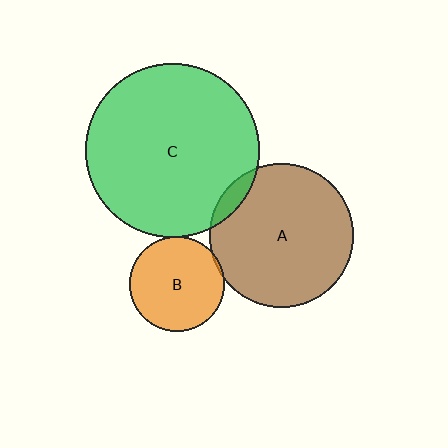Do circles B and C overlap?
Yes.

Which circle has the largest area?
Circle C (green).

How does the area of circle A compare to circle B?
Approximately 2.3 times.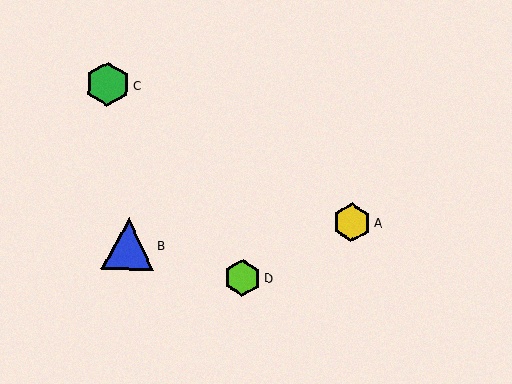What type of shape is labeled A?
Shape A is a yellow hexagon.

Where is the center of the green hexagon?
The center of the green hexagon is at (108, 84).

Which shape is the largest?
The blue triangle (labeled B) is the largest.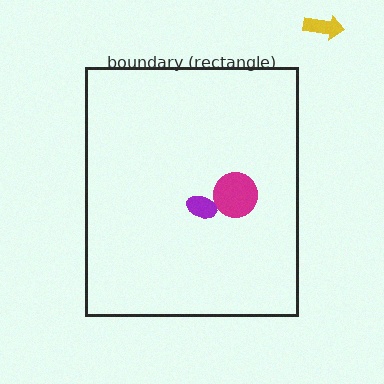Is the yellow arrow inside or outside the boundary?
Outside.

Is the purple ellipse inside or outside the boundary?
Inside.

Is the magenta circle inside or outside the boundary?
Inside.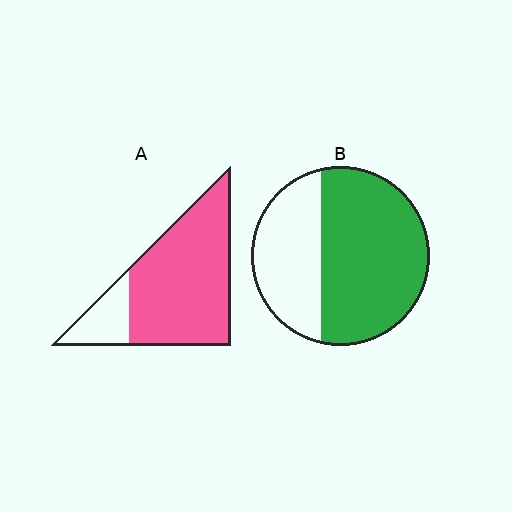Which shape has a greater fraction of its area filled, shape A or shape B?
Shape A.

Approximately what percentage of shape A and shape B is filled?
A is approximately 80% and B is approximately 65%.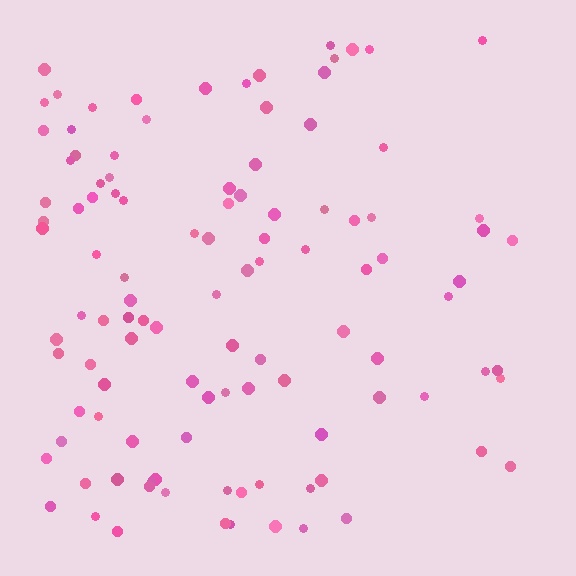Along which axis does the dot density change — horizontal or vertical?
Horizontal.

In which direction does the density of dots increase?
From right to left, with the left side densest.